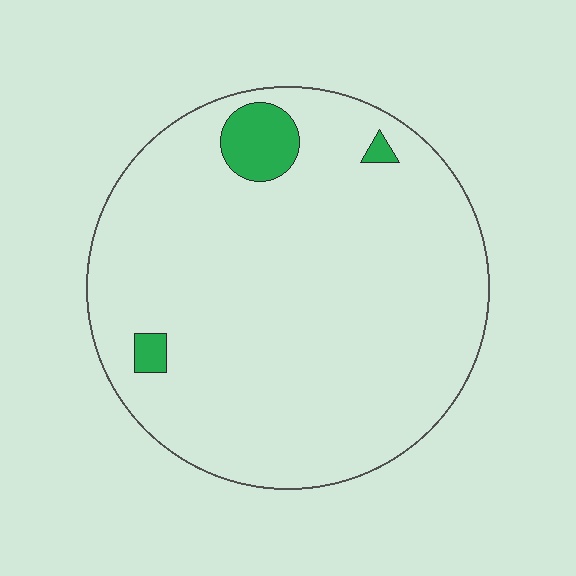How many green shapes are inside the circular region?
3.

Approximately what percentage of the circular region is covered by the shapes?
Approximately 5%.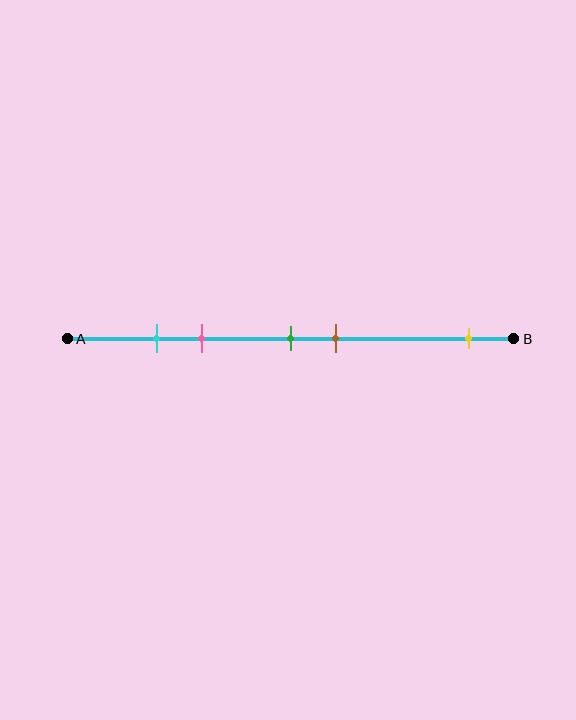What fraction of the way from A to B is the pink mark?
The pink mark is approximately 30% (0.3) of the way from A to B.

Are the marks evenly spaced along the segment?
No, the marks are not evenly spaced.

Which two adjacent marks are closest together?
The cyan and pink marks are the closest adjacent pair.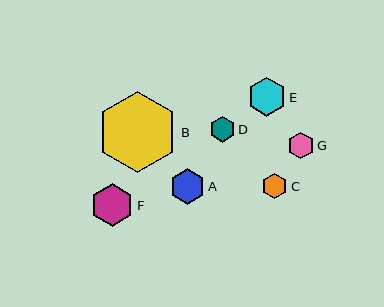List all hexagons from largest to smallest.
From largest to smallest: B, F, E, A, G, D, C.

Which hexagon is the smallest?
Hexagon C is the smallest with a size of approximately 25 pixels.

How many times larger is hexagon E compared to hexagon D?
Hexagon E is approximately 1.5 times the size of hexagon D.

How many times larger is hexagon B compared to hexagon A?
Hexagon B is approximately 2.3 times the size of hexagon A.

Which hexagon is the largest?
Hexagon B is the largest with a size of approximately 81 pixels.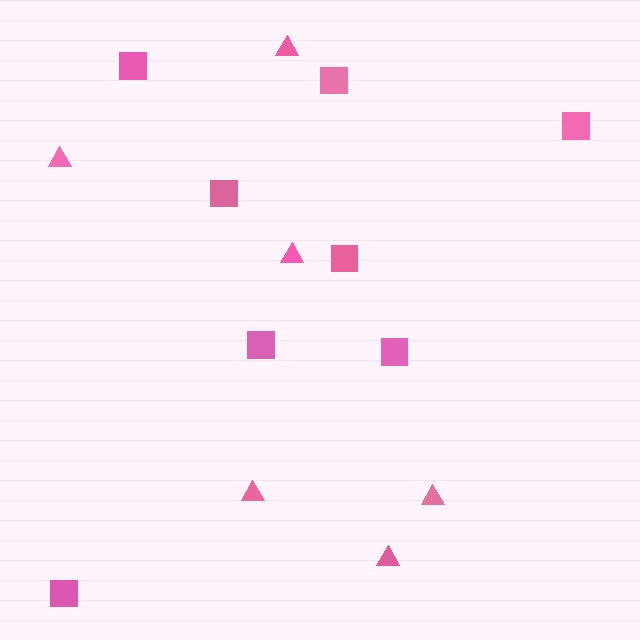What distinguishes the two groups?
There are 2 groups: one group of squares (8) and one group of triangles (6).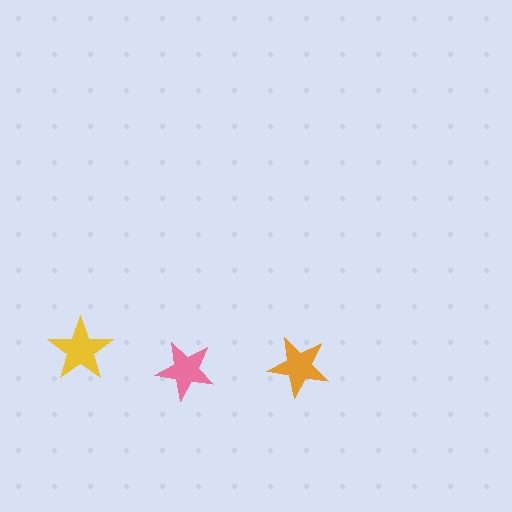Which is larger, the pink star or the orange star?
The orange one.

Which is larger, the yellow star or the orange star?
The yellow one.